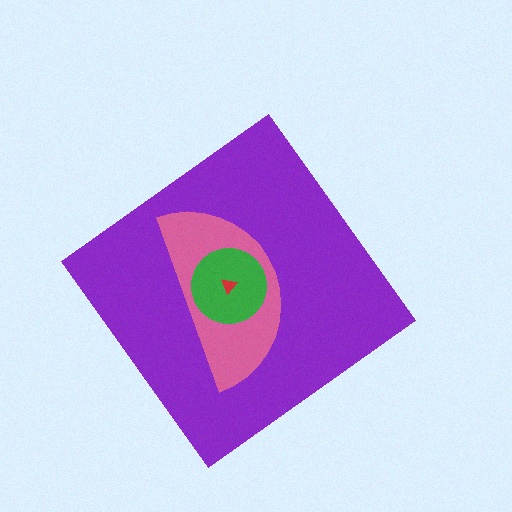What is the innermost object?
The red triangle.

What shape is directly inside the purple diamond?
The pink semicircle.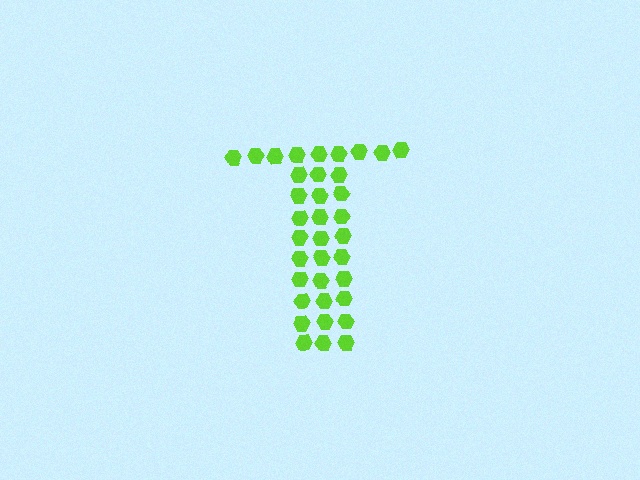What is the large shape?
The large shape is the letter T.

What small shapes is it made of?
It is made of small hexagons.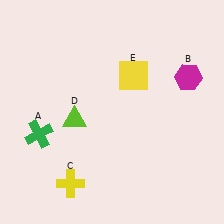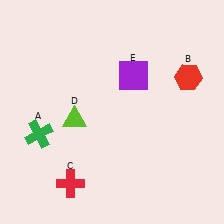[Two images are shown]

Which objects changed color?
B changed from magenta to red. C changed from yellow to red. E changed from yellow to purple.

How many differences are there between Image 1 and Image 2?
There are 3 differences between the two images.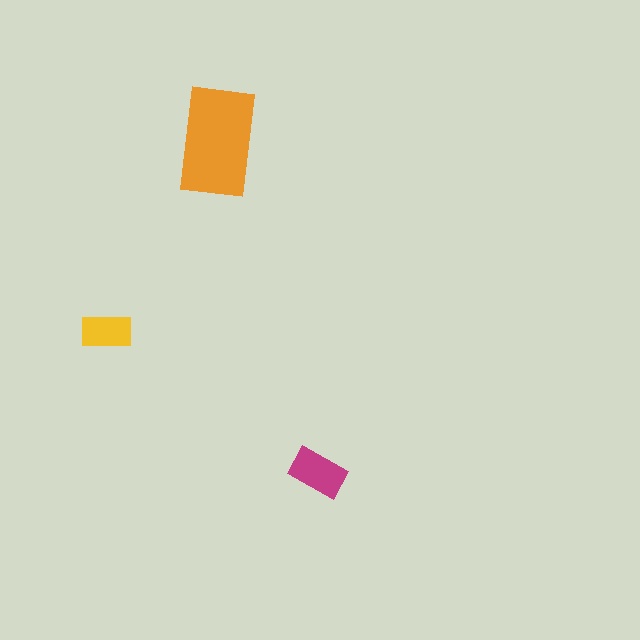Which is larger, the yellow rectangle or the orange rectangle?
The orange one.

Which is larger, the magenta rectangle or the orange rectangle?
The orange one.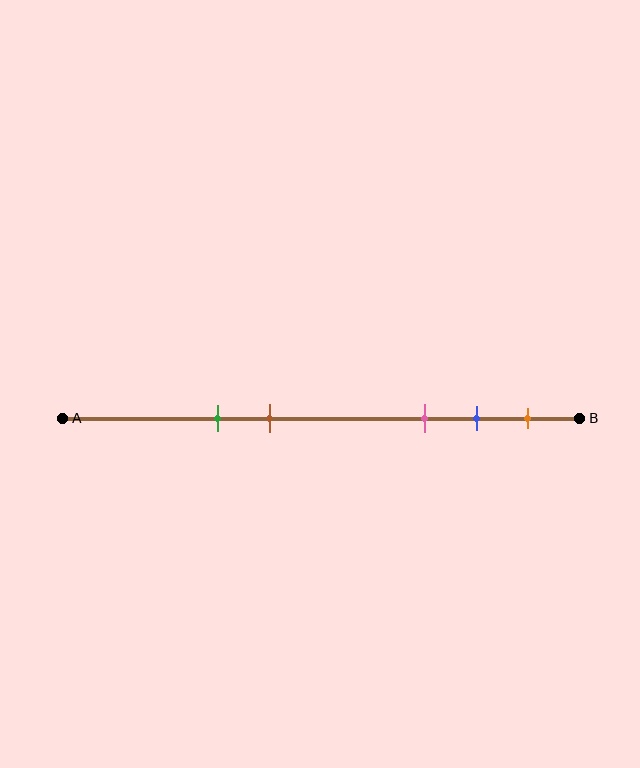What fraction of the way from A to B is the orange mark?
The orange mark is approximately 90% (0.9) of the way from A to B.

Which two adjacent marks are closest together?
The blue and orange marks are the closest adjacent pair.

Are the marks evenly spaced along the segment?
No, the marks are not evenly spaced.